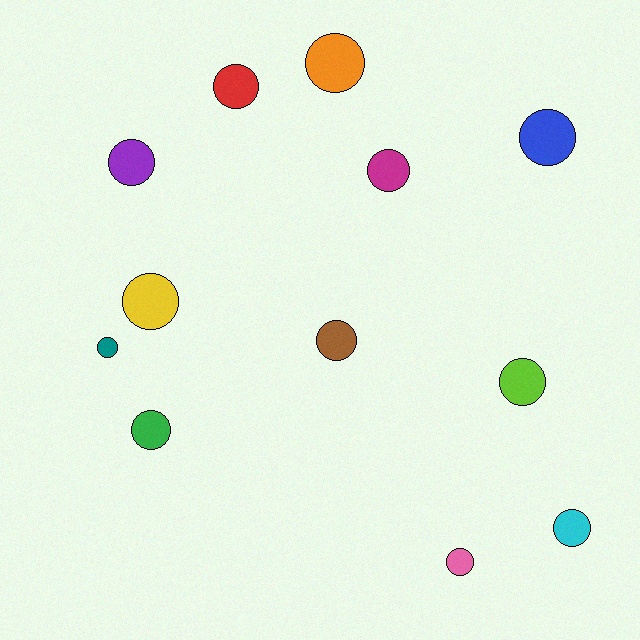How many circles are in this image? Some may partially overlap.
There are 12 circles.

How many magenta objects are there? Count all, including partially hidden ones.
There is 1 magenta object.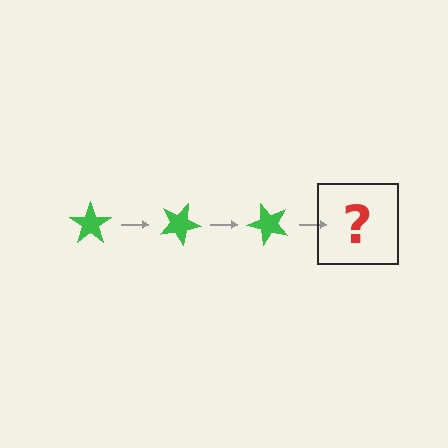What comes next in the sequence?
The next element should be a green star rotated 75 degrees.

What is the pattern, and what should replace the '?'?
The pattern is that the star rotates 25 degrees each step. The '?' should be a green star rotated 75 degrees.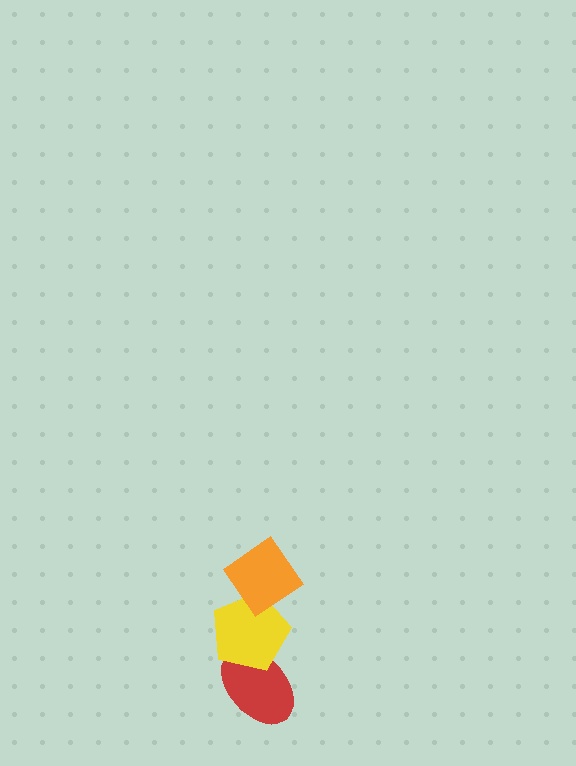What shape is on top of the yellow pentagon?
The orange diamond is on top of the yellow pentagon.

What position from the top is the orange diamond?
The orange diamond is 1st from the top.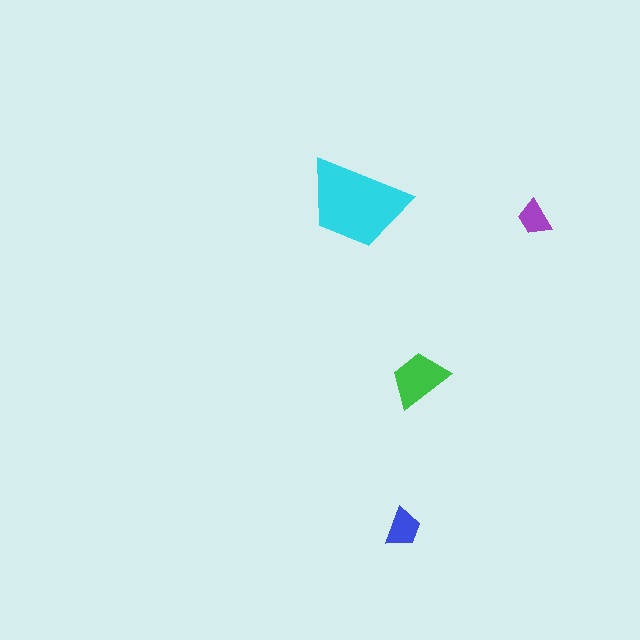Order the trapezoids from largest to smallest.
the cyan one, the green one, the blue one, the purple one.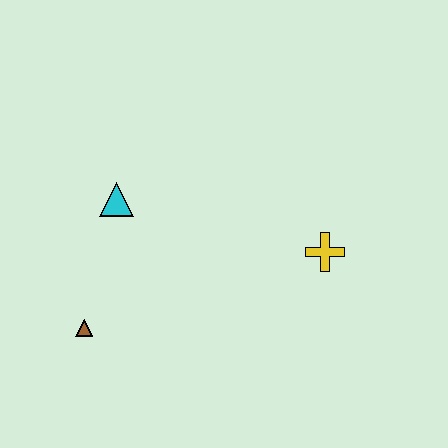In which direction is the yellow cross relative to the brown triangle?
The yellow cross is to the right of the brown triangle.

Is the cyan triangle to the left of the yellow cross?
Yes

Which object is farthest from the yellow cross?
The brown triangle is farthest from the yellow cross.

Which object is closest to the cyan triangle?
The brown triangle is closest to the cyan triangle.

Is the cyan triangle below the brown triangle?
No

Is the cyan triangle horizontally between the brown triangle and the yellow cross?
Yes